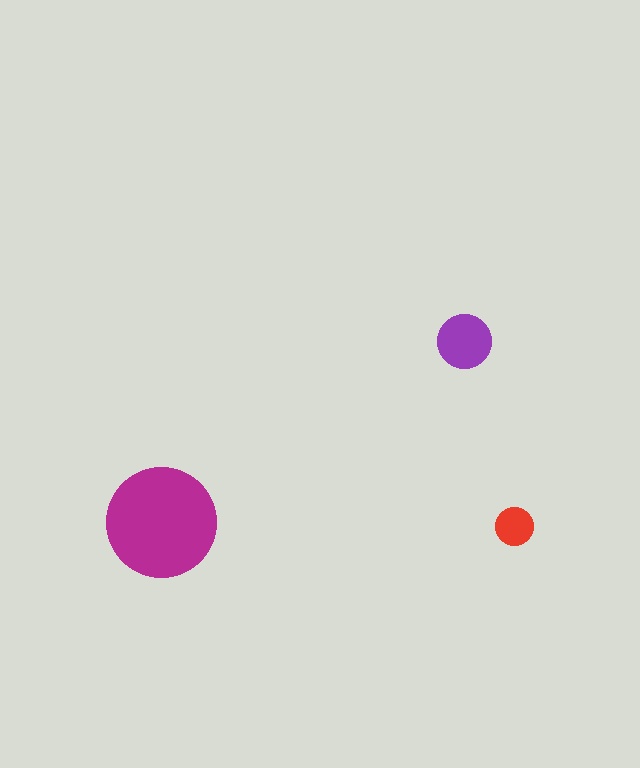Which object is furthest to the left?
The magenta circle is leftmost.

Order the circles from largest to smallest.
the magenta one, the purple one, the red one.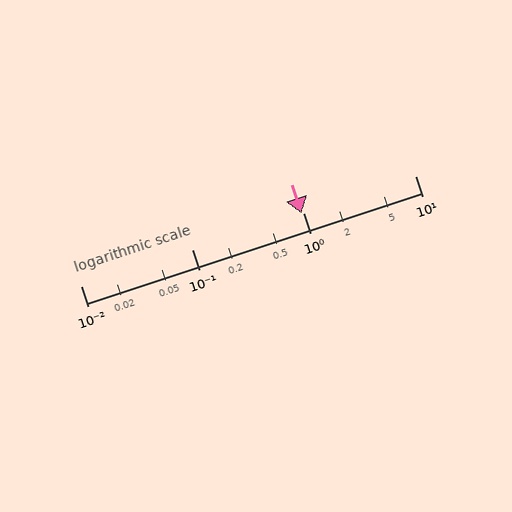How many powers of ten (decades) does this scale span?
The scale spans 3 decades, from 0.01 to 10.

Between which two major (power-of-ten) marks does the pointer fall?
The pointer is between 0.1 and 1.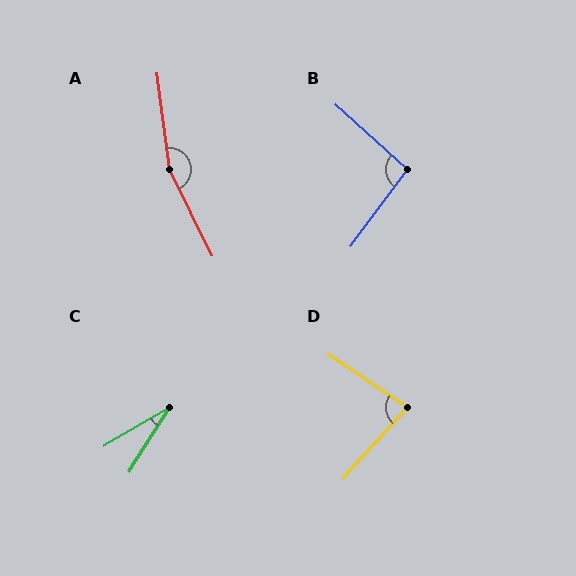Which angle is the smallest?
C, at approximately 28 degrees.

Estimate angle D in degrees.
Approximately 82 degrees.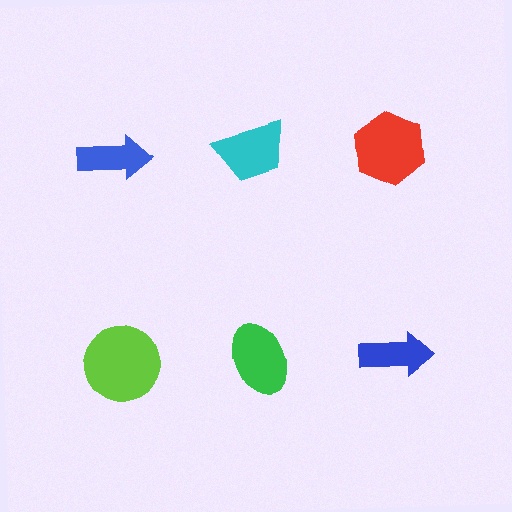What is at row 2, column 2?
A green ellipse.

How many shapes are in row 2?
3 shapes.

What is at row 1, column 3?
A red hexagon.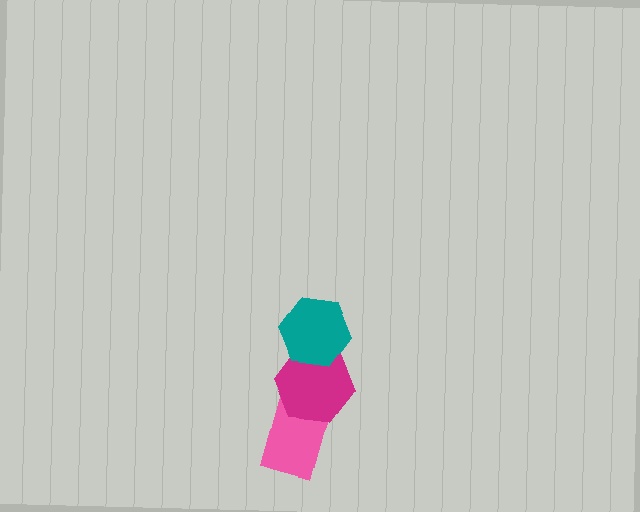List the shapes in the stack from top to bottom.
From top to bottom: the teal hexagon, the magenta hexagon, the pink rectangle.